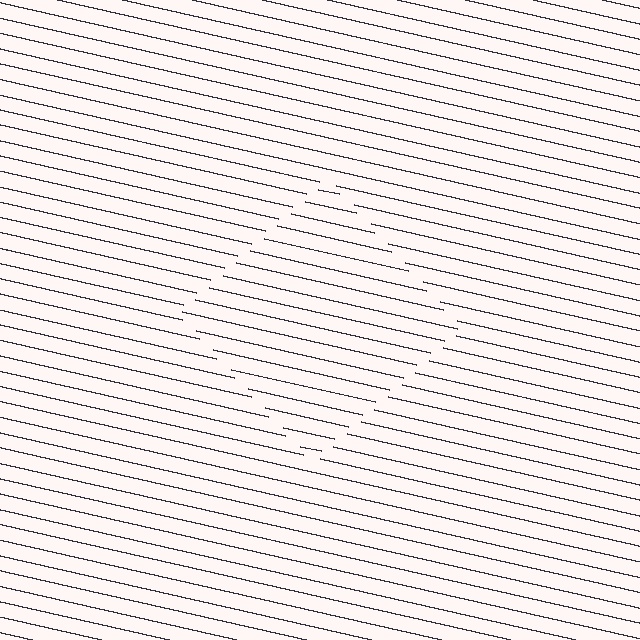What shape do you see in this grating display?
An illusory square. The interior of the shape contains the same grating, shifted by half a period — the contour is defined by the phase discontinuity where line-ends from the inner and outer gratings abut.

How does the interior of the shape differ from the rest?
The interior of the shape contains the same grating, shifted by half a period — the contour is defined by the phase discontinuity where line-ends from the inner and outer gratings abut.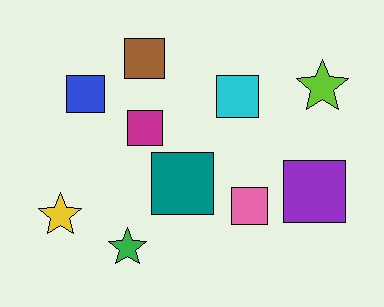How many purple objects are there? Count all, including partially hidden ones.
There is 1 purple object.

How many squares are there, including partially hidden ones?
There are 7 squares.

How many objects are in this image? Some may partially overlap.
There are 10 objects.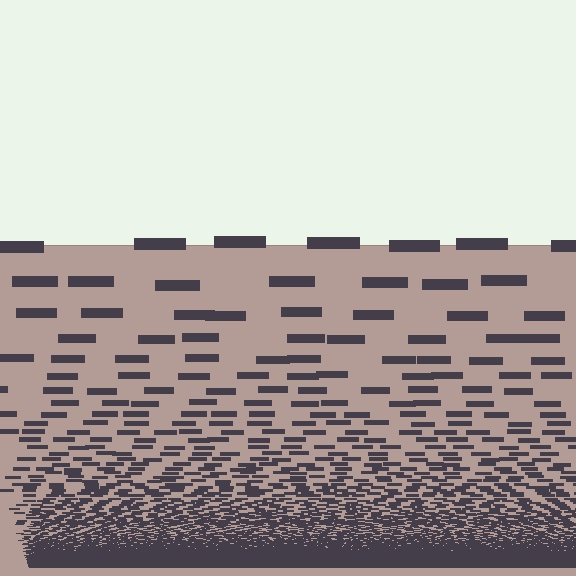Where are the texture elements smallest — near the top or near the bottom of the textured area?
Near the bottom.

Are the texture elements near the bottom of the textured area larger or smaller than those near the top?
Smaller. The gradient is inverted — elements near the bottom are smaller and denser.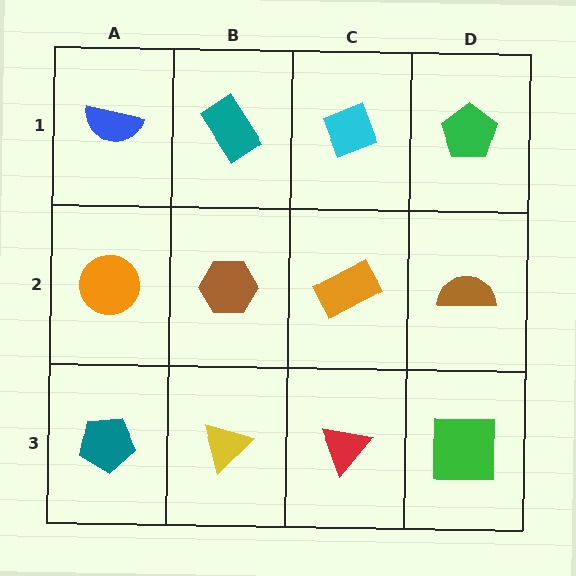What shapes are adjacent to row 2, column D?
A green pentagon (row 1, column D), a green square (row 3, column D), an orange rectangle (row 2, column C).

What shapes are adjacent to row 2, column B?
A teal rectangle (row 1, column B), a yellow triangle (row 3, column B), an orange circle (row 2, column A), an orange rectangle (row 2, column C).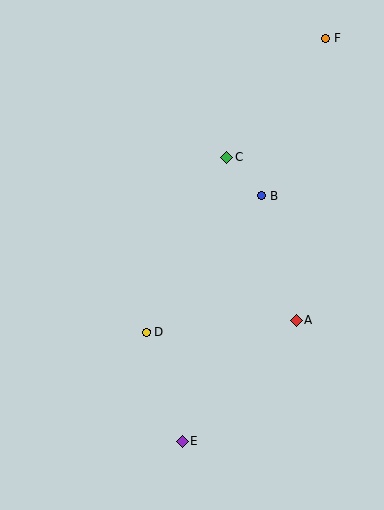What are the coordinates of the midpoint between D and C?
The midpoint between D and C is at (186, 245).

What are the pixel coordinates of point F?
Point F is at (326, 39).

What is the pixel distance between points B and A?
The distance between B and A is 128 pixels.